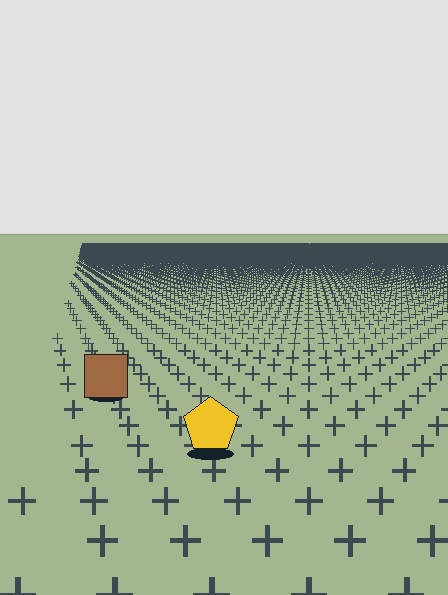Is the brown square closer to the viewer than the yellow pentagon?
No. The yellow pentagon is closer — you can tell from the texture gradient: the ground texture is coarser near it.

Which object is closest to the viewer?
The yellow pentagon is closest. The texture marks near it are larger and more spread out.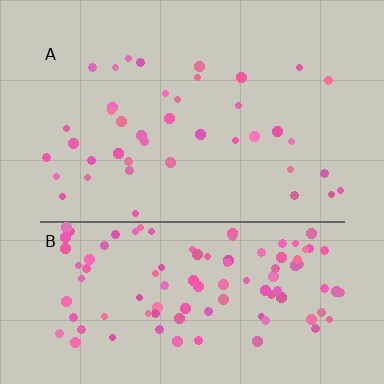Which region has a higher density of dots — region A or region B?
B (the bottom).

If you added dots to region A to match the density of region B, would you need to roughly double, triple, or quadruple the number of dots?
Approximately triple.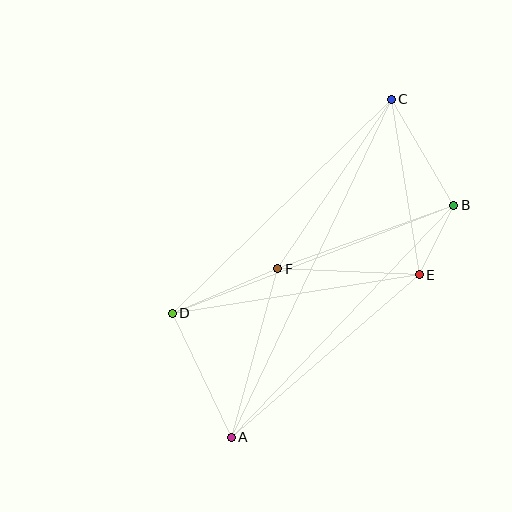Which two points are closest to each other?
Points B and E are closest to each other.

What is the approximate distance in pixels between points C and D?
The distance between C and D is approximately 306 pixels.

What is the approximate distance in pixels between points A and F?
The distance between A and F is approximately 174 pixels.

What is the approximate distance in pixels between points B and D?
The distance between B and D is approximately 301 pixels.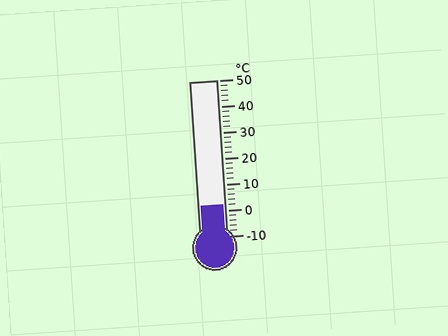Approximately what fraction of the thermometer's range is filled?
The thermometer is filled to approximately 20% of its range.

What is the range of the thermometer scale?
The thermometer scale ranges from -10°C to 50°C.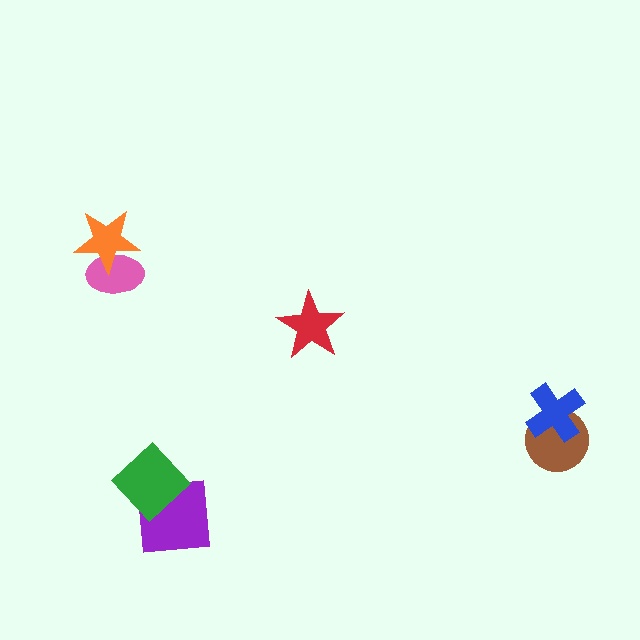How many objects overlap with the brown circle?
1 object overlaps with the brown circle.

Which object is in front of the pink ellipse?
The orange star is in front of the pink ellipse.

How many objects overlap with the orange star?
1 object overlaps with the orange star.